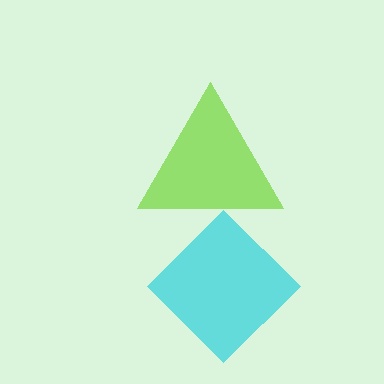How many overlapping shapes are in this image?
There are 2 overlapping shapes in the image.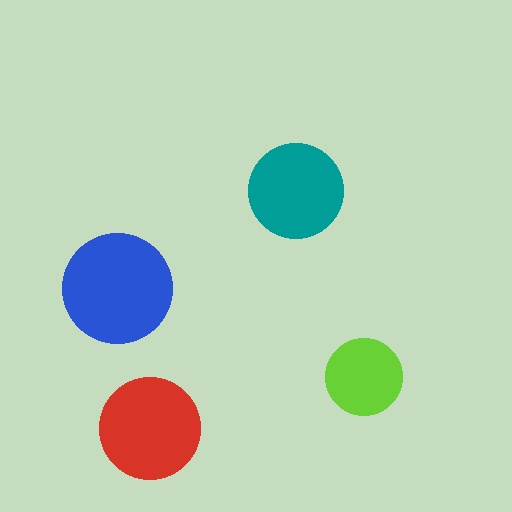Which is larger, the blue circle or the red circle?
The blue one.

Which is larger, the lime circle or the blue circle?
The blue one.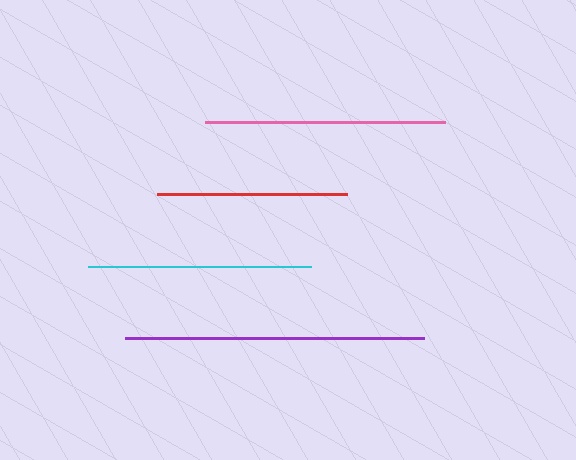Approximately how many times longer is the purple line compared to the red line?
The purple line is approximately 1.6 times the length of the red line.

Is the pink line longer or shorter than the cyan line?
The pink line is longer than the cyan line.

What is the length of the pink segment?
The pink segment is approximately 240 pixels long.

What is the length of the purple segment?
The purple segment is approximately 299 pixels long.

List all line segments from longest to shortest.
From longest to shortest: purple, pink, cyan, red.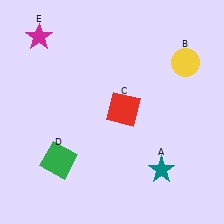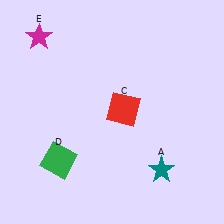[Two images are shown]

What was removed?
The yellow circle (B) was removed in Image 2.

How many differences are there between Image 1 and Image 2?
There is 1 difference between the two images.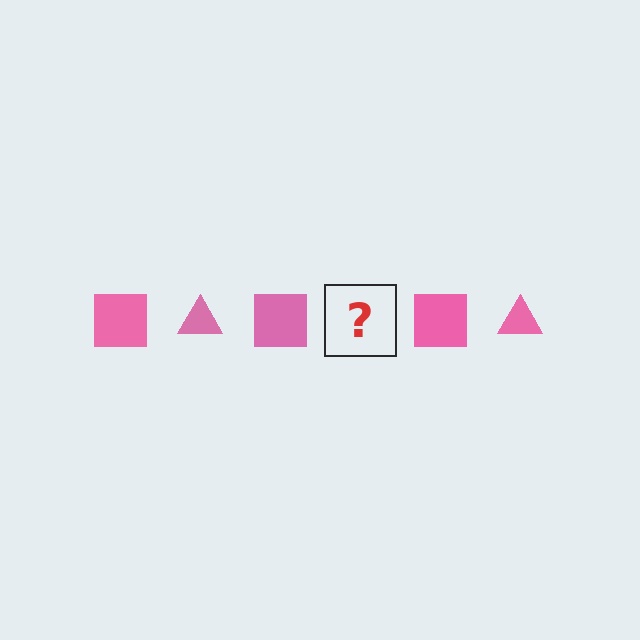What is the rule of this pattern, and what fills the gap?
The rule is that the pattern cycles through square, triangle shapes in pink. The gap should be filled with a pink triangle.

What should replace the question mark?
The question mark should be replaced with a pink triangle.